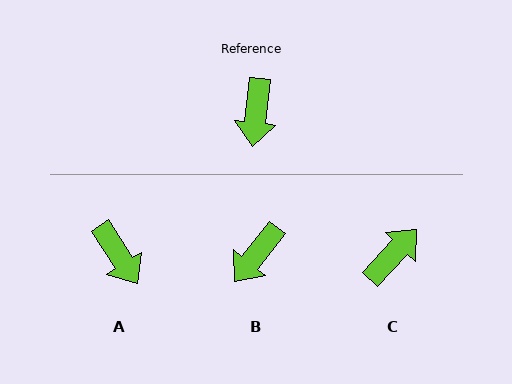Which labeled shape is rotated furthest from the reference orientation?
C, about 143 degrees away.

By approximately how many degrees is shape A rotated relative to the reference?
Approximately 39 degrees counter-clockwise.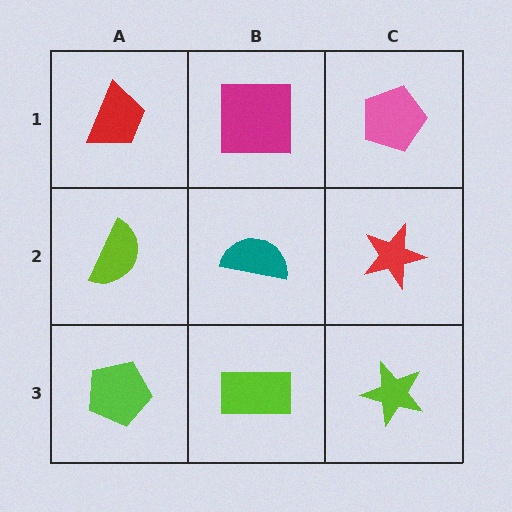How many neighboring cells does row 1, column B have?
3.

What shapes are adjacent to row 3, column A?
A lime semicircle (row 2, column A), a lime rectangle (row 3, column B).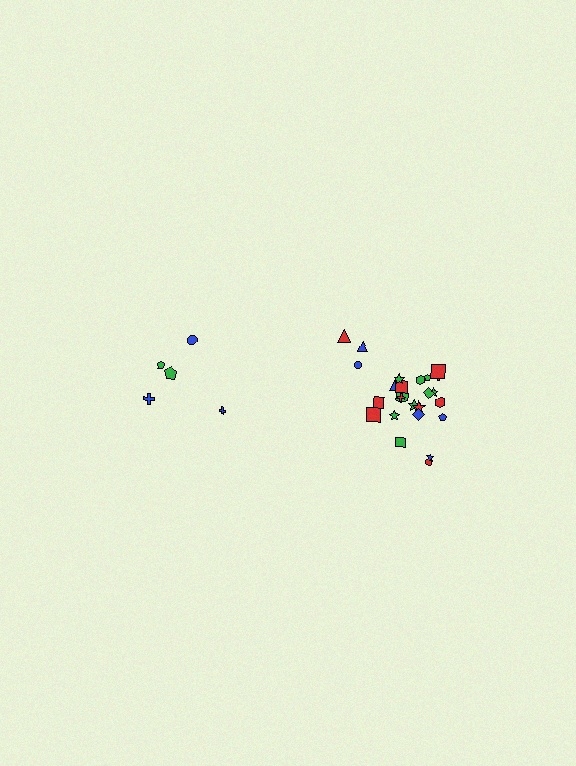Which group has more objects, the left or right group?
The right group.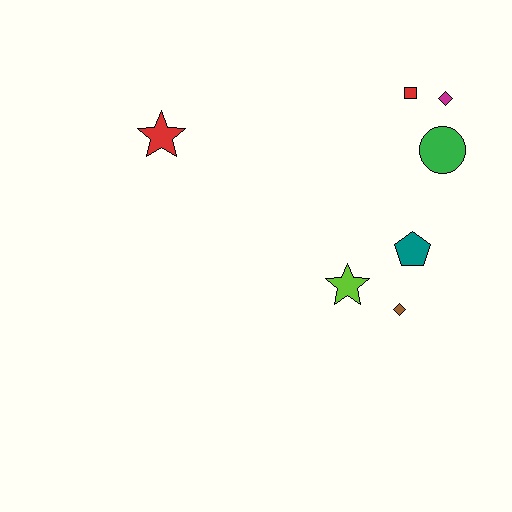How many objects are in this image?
There are 7 objects.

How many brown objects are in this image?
There is 1 brown object.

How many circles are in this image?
There is 1 circle.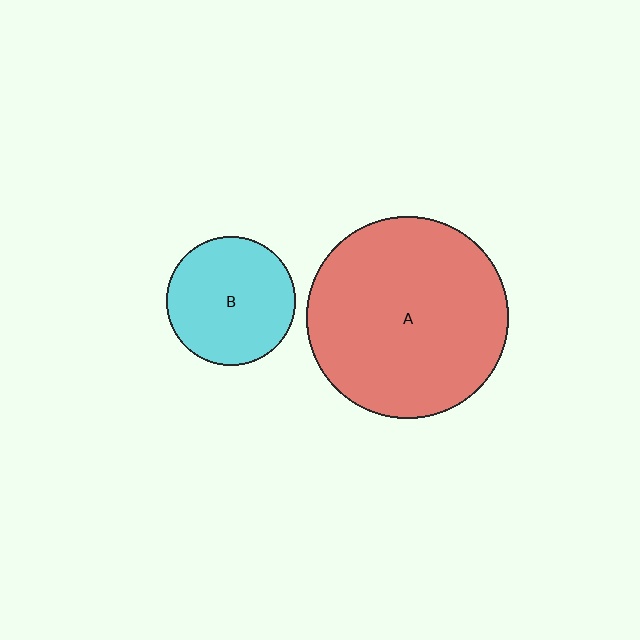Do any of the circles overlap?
No, none of the circles overlap.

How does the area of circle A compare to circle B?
Approximately 2.5 times.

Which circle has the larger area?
Circle A (red).